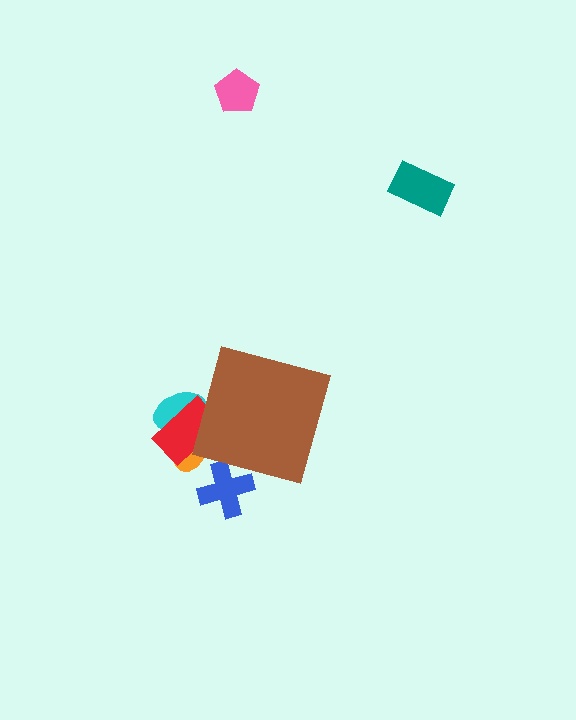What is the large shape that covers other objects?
A brown diamond.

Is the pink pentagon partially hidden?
No, the pink pentagon is fully visible.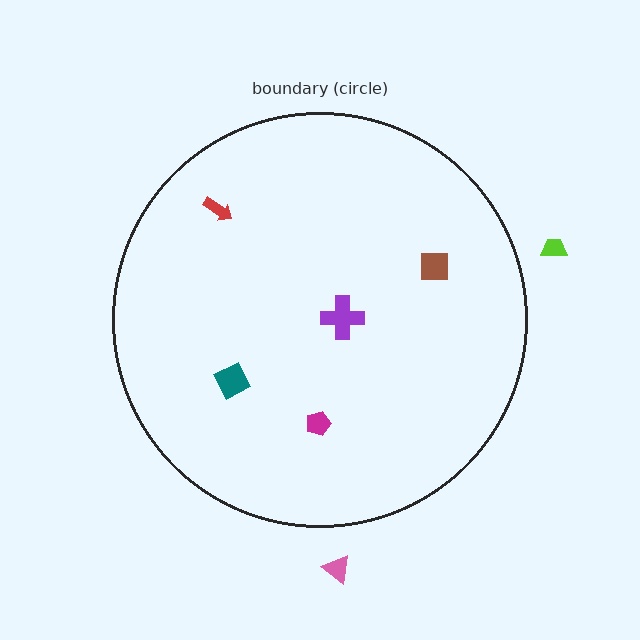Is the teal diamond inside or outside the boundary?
Inside.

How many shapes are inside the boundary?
5 inside, 2 outside.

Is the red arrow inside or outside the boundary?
Inside.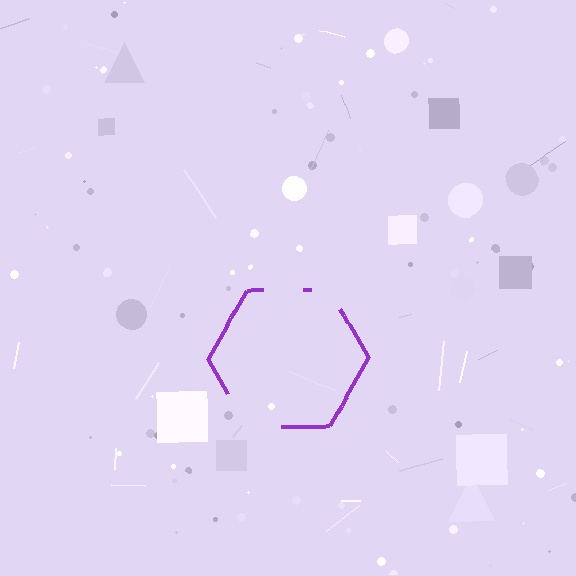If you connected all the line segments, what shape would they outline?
They would outline a hexagon.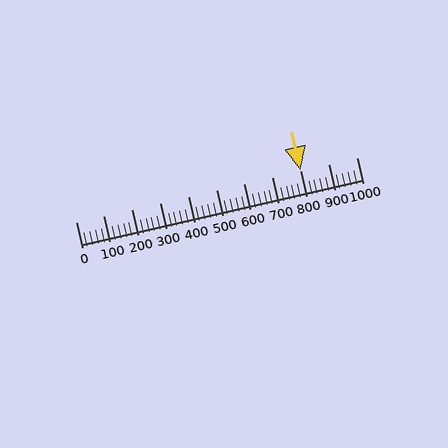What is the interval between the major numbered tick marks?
The major tick marks are spaced 100 units apart.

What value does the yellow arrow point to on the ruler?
The yellow arrow points to approximately 800.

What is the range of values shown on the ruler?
The ruler shows values from 0 to 1000.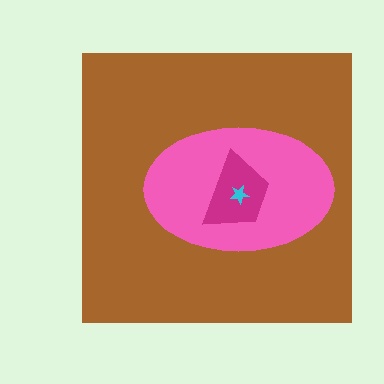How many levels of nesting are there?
4.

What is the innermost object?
The cyan star.